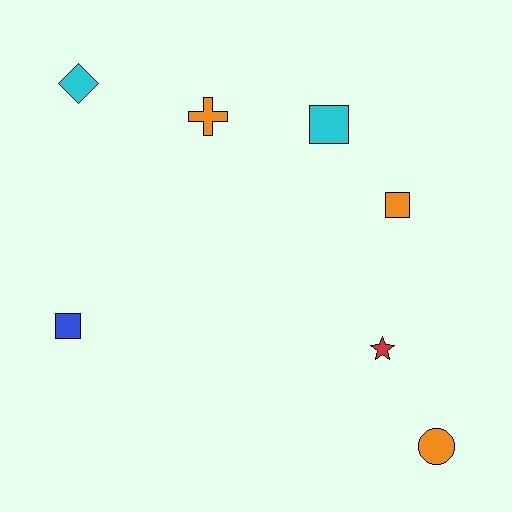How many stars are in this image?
There is 1 star.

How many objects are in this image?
There are 7 objects.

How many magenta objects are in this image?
There are no magenta objects.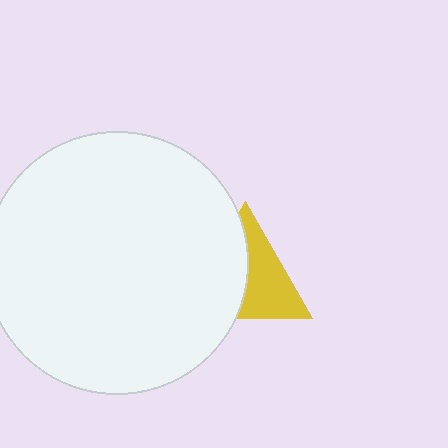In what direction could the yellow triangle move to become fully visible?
The yellow triangle could move right. That would shift it out from behind the white circle entirely.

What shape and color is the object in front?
The object in front is a white circle.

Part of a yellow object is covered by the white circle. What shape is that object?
It is a triangle.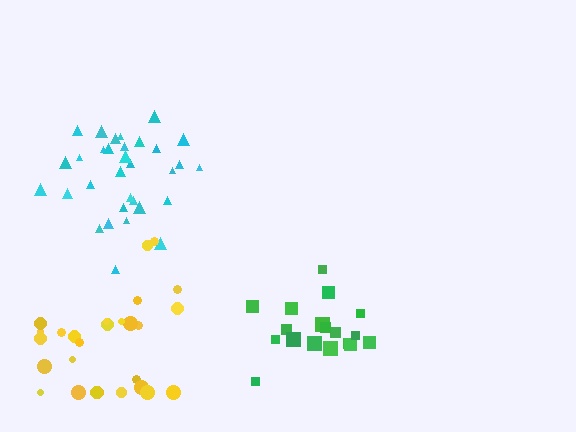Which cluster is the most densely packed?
Cyan.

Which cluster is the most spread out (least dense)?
Yellow.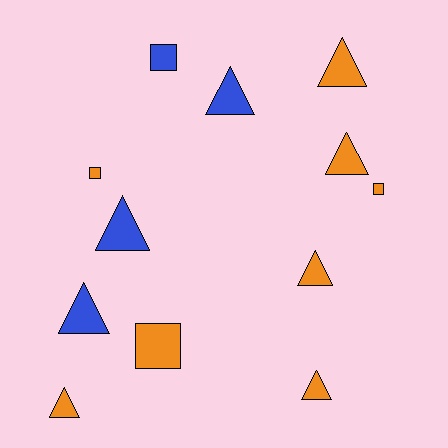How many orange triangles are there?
There are 5 orange triangles.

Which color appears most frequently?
Orange, with 8 objects.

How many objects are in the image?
There are 12 objects.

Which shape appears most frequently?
Triangle, with 8 objects.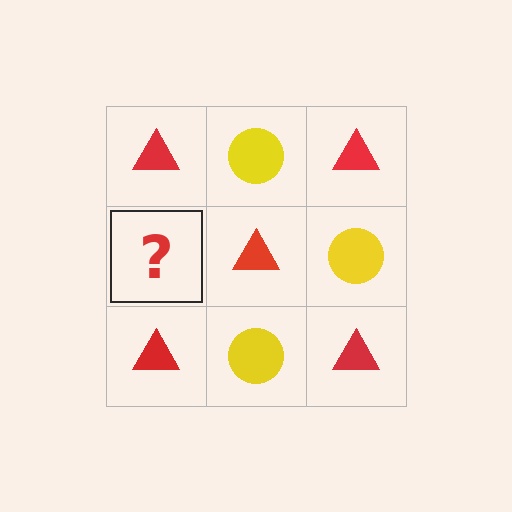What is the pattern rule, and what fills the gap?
The rule is that it alternates red triangle and yellow circle in a checkerboard pattern. The gap should be filled with a yellow circle.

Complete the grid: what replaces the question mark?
The question mark should be replaced with a yellow circle.